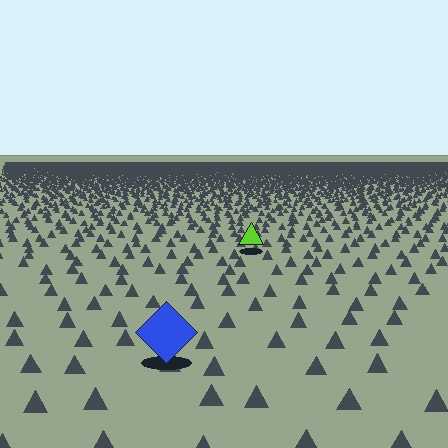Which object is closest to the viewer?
The blue diamond is closest. The texture marks near it are larger and more spread out.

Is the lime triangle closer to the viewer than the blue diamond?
No. The blue diamond is closer — you can tell from the texture gradient: the ground texture is coarser near it.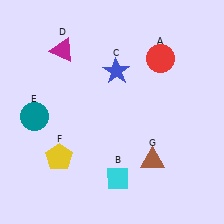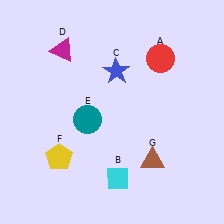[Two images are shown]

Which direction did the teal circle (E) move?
The teal circle (E) moved right.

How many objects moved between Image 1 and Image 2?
1 object moved between the two images.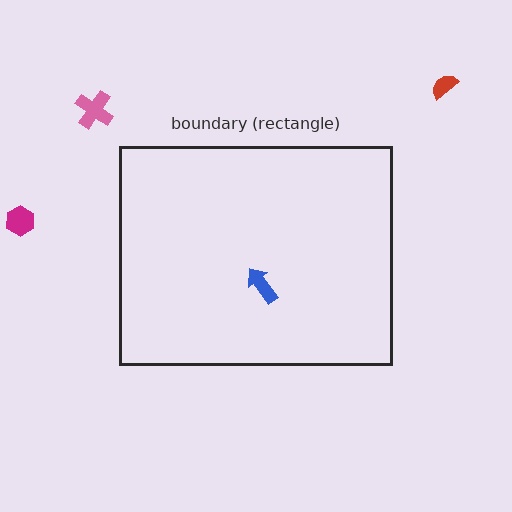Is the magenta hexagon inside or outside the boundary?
Outside.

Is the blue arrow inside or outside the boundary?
Inside.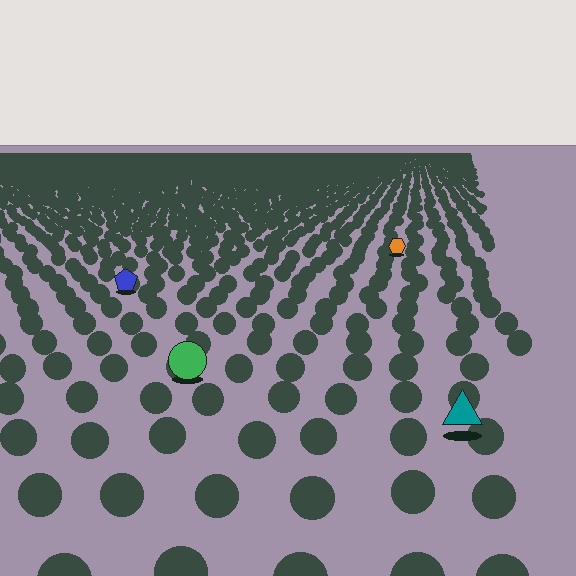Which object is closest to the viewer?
The teal triangle is closest. The texture marks near it are larger and more spread out.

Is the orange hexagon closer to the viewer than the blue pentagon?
No. The blue pentagon is closer — you can tell from the texture gradient: the ground texture is coarser near it.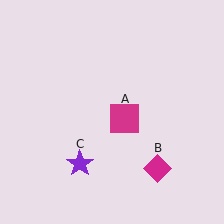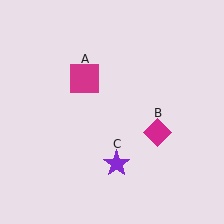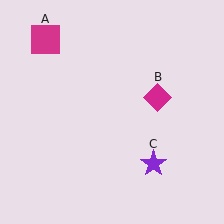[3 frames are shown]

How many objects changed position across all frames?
3 objects changed position: magenta square (object A), magenta diamond (object B), purple star (object C).